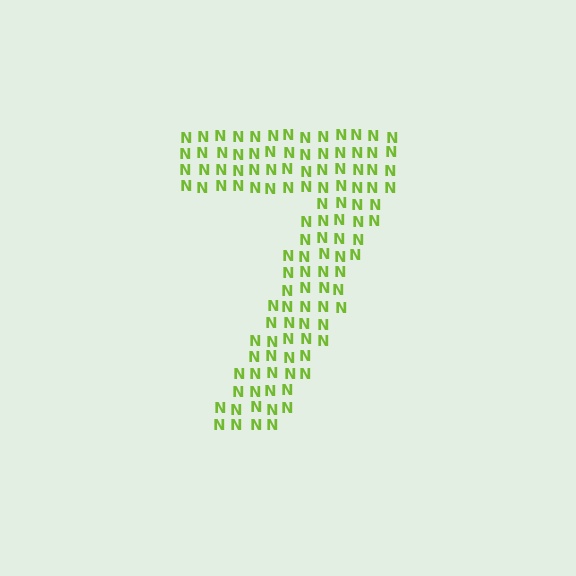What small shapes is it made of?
It is made of small letter N's.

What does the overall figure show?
The overall figure shows the digit 7.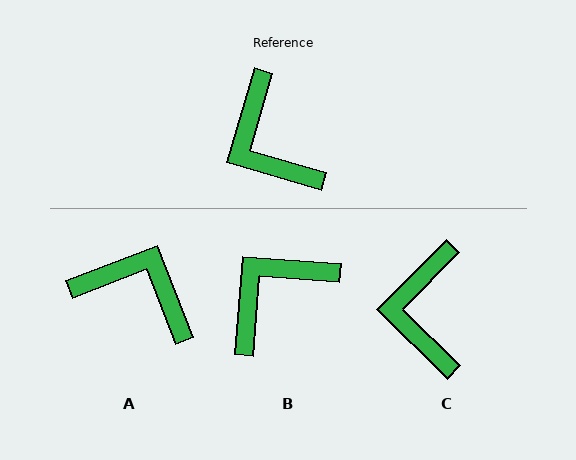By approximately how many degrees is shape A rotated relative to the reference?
Approximately 143 degrees clockwise.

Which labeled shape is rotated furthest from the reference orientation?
A, about 143 degrees away.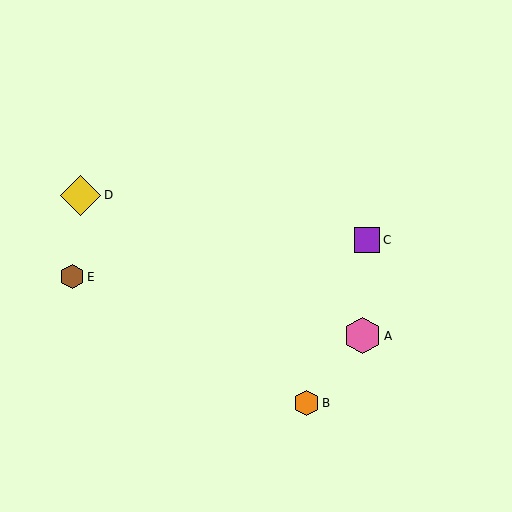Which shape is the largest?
The yellow diamond (labeled D) is the largest.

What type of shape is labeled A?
Shape A is a pink hexagon.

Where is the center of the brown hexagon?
The center of the brown hexagon is at (72, 277).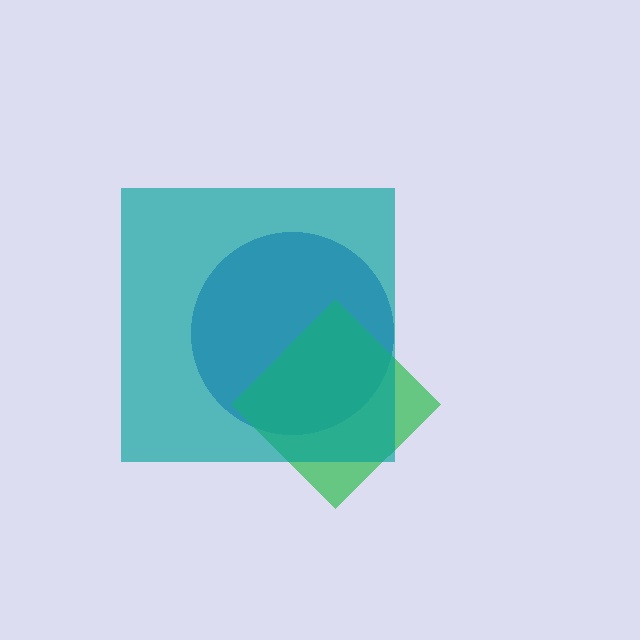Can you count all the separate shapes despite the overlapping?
Yes, there are 3 separate shapes.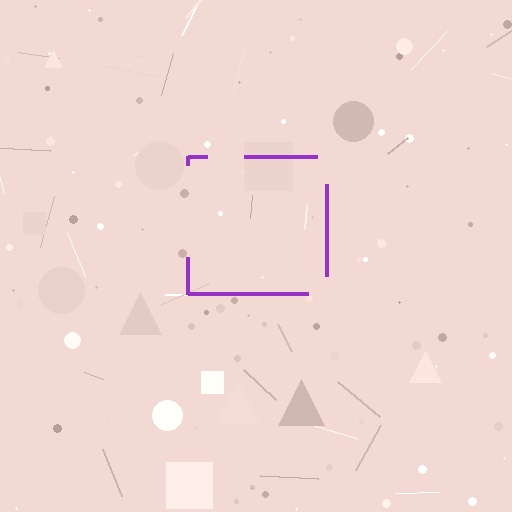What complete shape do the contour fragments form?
The contour fragments form a square.